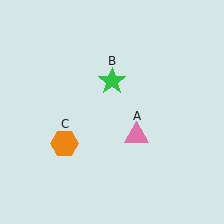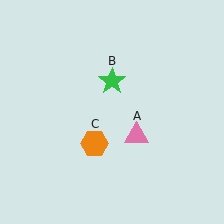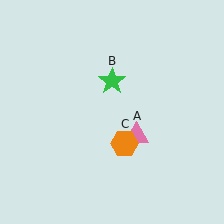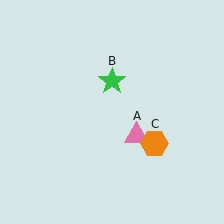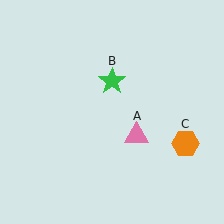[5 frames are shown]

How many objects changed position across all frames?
1 object changed position: orange hexagon (object C).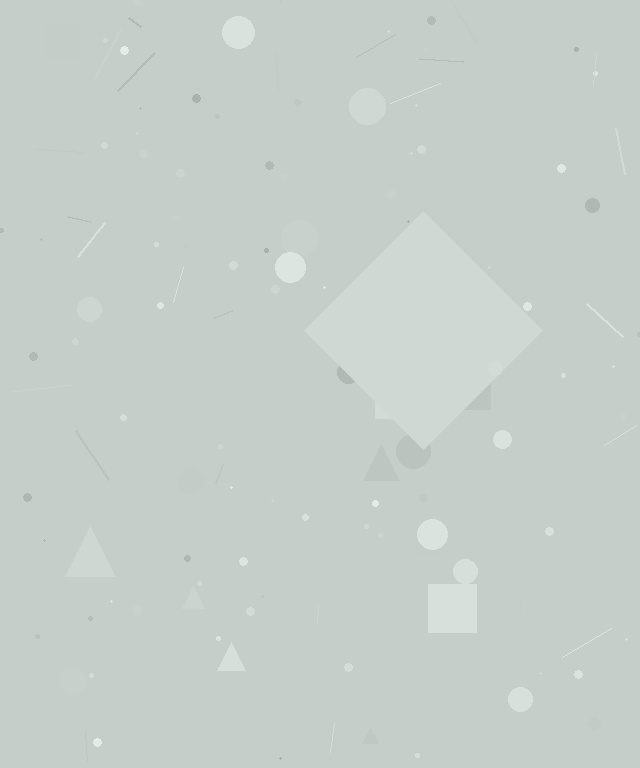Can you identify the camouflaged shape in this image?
The camouflaged shape is a diamond.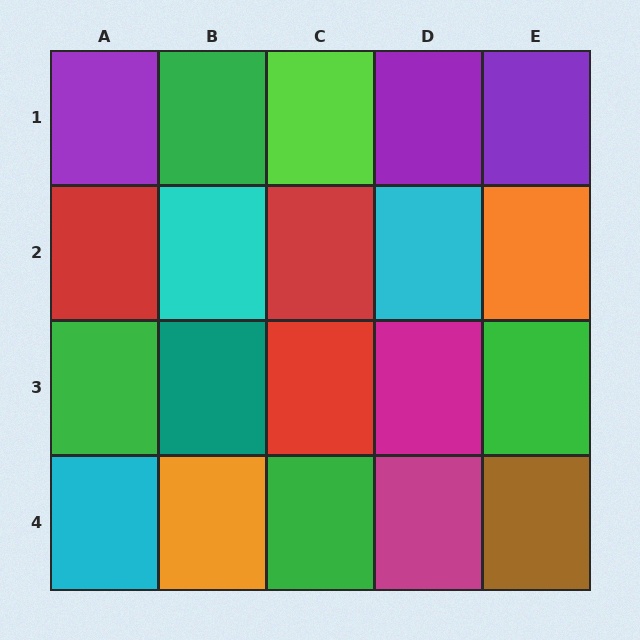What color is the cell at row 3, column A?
Green.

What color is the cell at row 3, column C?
Red.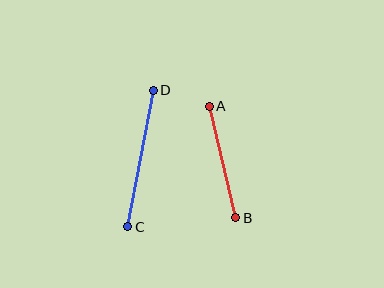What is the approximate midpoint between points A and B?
The midpoint is at approximately (222, 162) pixels.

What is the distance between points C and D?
The distance is approximately 139 pixels.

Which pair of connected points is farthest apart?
Points C and D are farthest apart.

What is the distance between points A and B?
The distance is approximately 115 pixels.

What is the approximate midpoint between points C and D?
The midpoint is at approximately (141, 158) pixels.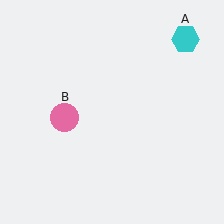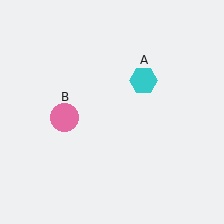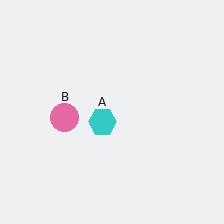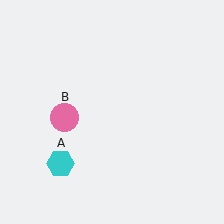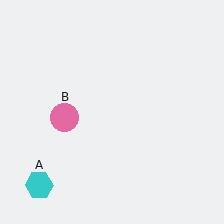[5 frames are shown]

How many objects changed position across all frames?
1 object changed position: cyan hexagon (object A).